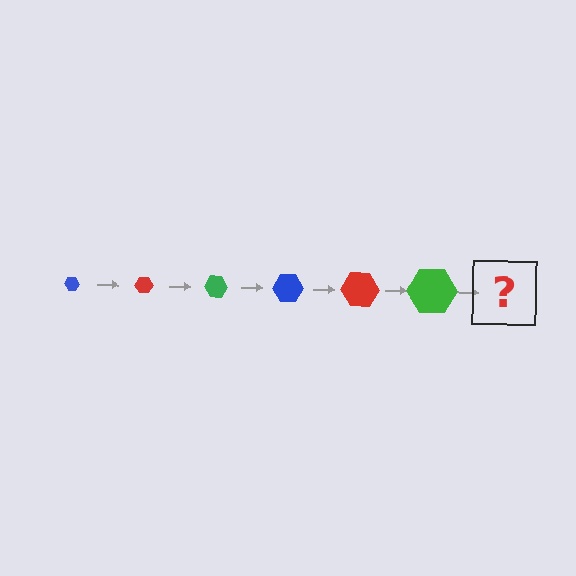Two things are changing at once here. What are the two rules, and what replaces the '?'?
The two rules are that the hexagon grows larger each step and the color cycles through blue, red, and green. The '?' should be a blue hexagon, larger than the previous one.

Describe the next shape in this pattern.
It should be a blue hexagon, larger than the previous one.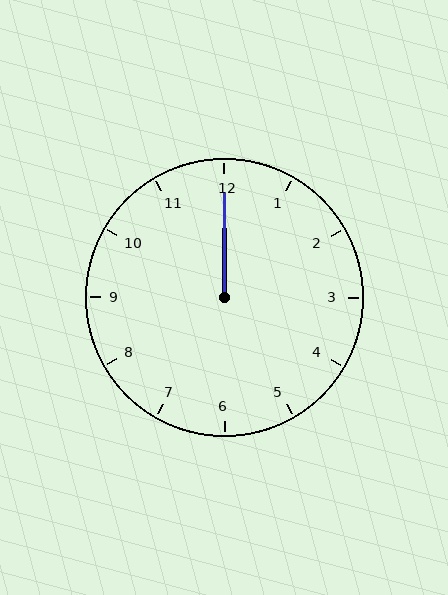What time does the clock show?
12:00.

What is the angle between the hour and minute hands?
Approximately 0 degrees.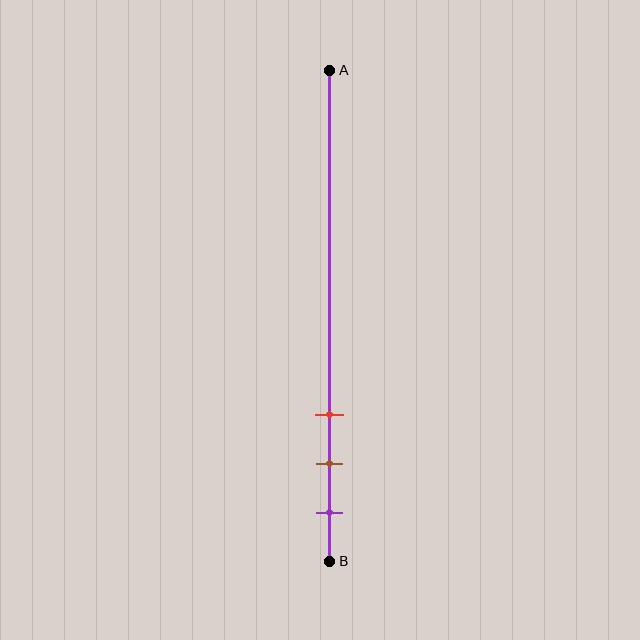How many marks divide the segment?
There are 3 marks dividing the segment.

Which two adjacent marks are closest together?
The brown and purple marks are the closest adjacent pair.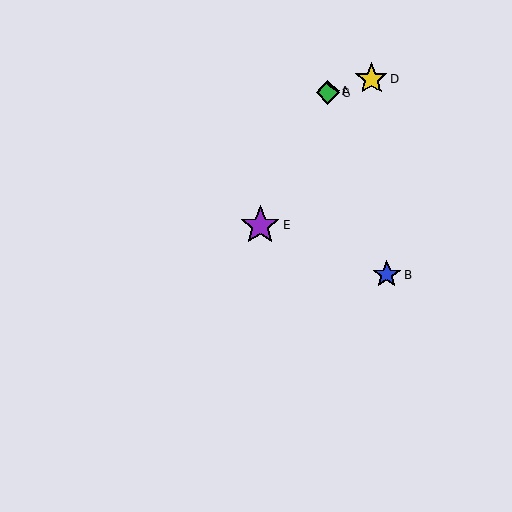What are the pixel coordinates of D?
Object D is at (372, 79).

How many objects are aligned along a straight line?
3 objects (A, C, E) are aligned along a straight line.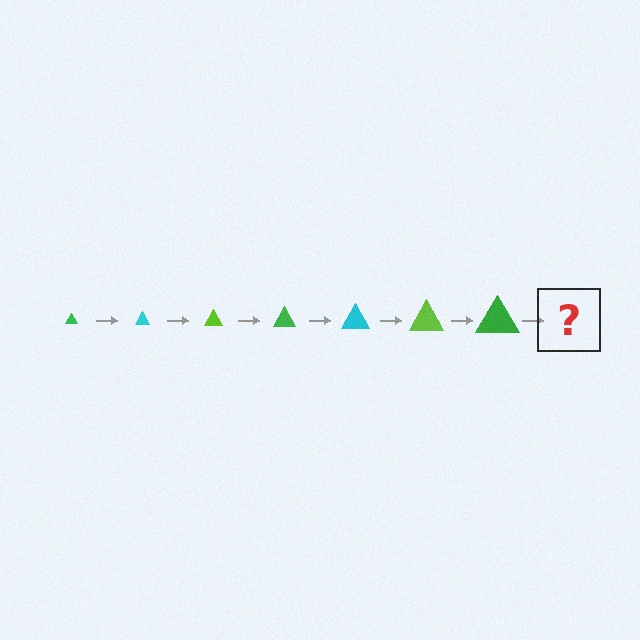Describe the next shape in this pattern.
It should be a cyan triangle, larger than the previous one.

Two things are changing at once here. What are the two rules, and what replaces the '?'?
The two rules are that the triangle grows larger each step and the color cycles through green, cyan, and lime. The '?' should be a cyan triangle, larger than the previous one.